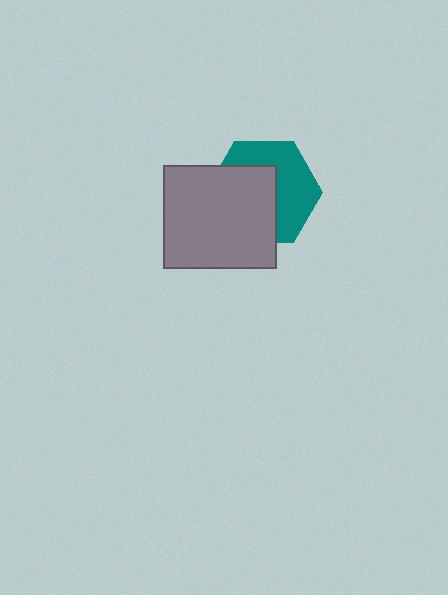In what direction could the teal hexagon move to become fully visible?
The teal hexagon could move toward the upper-right. That would shift it out from behind the gray rectangle entirely.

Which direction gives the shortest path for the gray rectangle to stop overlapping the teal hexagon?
Moving toward the lower-left gives the shortest separation.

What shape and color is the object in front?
The object in front is a gray rectangle.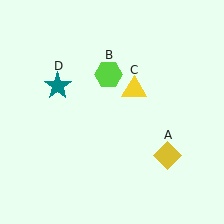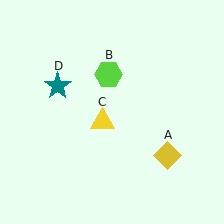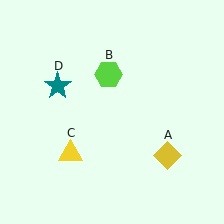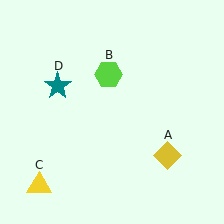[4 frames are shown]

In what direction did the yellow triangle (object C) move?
The yellow triangle (object C) moved down and to the left.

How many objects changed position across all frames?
1 object changed position: yellow triangle (object C).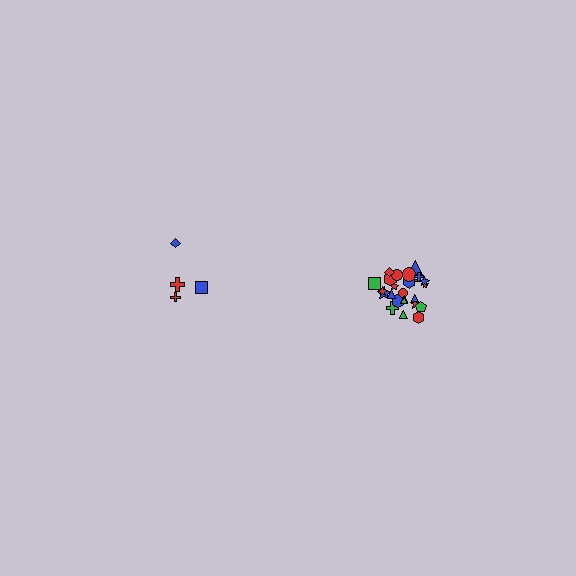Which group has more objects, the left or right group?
The right group.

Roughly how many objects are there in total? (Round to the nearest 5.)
Roughly 30 objects in total.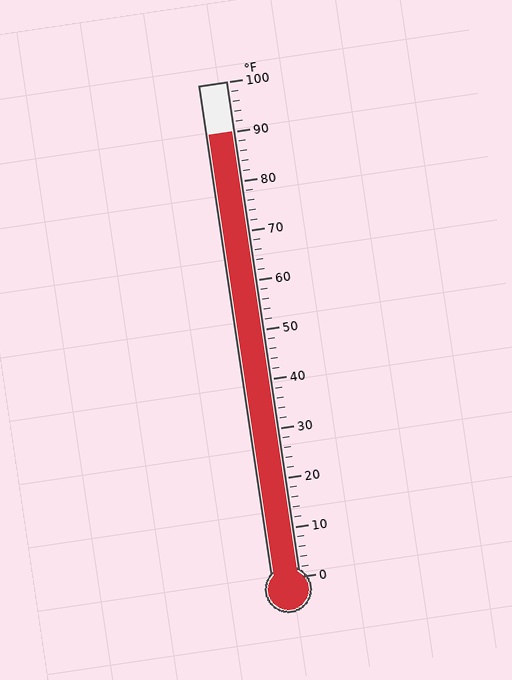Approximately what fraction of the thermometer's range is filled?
The thermometer is filled to approximately 90% of its range.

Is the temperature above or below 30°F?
The temperature is above 30°F.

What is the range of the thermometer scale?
The thermometer scale ranges from 0°F to 100°F.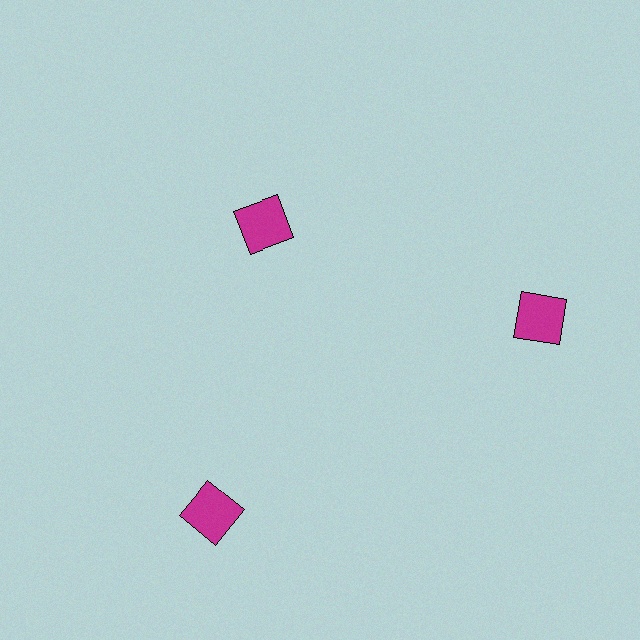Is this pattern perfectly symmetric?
No. The 3 magenta squares are arranged in a ring, but one element near the 11 o'clock position is pulled inward toward the center, breaking the 3-fold rotational symmetry.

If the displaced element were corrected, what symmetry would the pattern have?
It would have 3-fold rotational symmetry — the pattern would map onto itself every 120 degrees.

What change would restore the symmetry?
The symmetry would be restored by moving it outward, back onto the ring so that all 3 squares sit at equal angles and equal distance from the center.